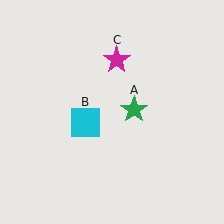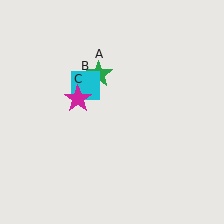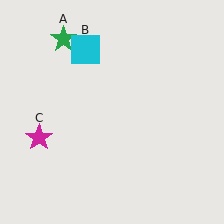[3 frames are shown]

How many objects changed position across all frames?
3 objects changed position: green star (object A), cyan square (object B), magenta star (object C).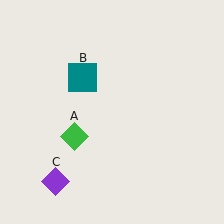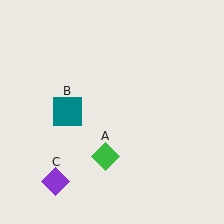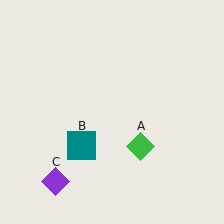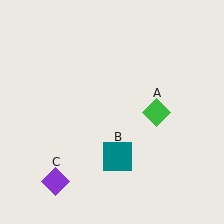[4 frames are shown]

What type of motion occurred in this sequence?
The green diamond (object A), teal square (object B) rotated counterclockwise around the center of the scene.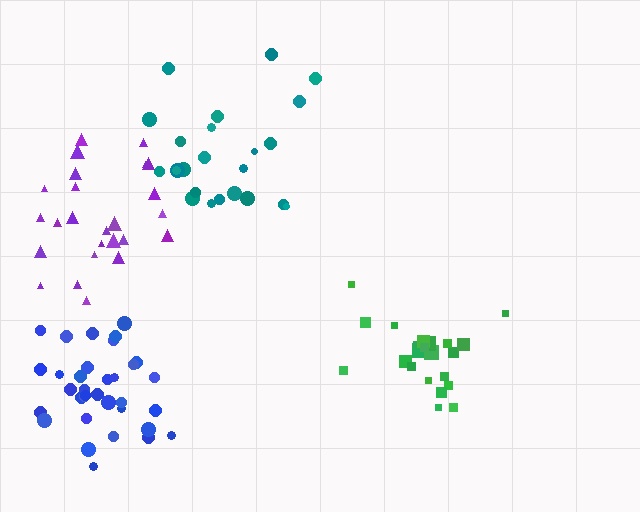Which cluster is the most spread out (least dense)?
Teal.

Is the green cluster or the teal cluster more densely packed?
Green.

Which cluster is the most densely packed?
Blue.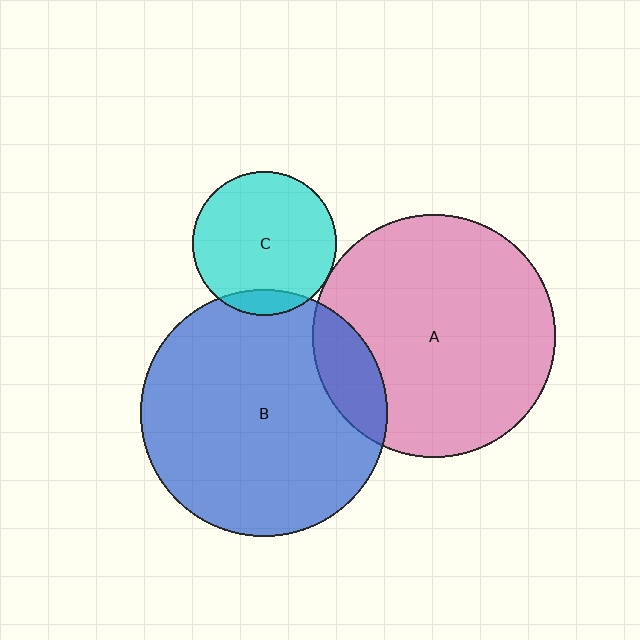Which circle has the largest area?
Circle B (blue).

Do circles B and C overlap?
Yes.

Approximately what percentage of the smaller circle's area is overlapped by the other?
Approximately 10%.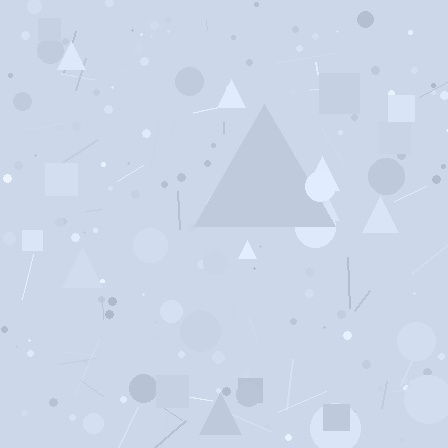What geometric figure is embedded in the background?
A triangle is embedded in the background.